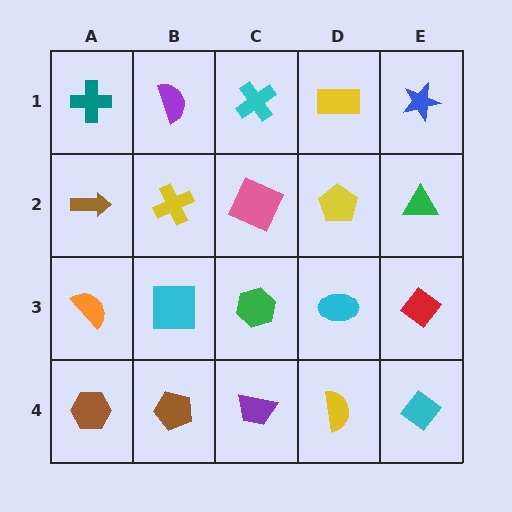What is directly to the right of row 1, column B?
A cyan cross.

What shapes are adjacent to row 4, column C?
A green hexagon (row 3, column C), a brown pentagon (row 4, column B), a yellow semicircle (row 4, column D).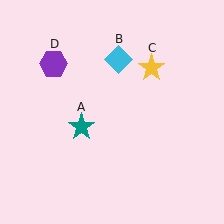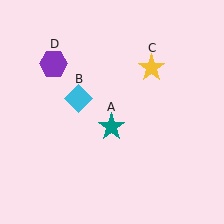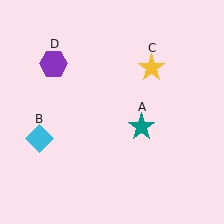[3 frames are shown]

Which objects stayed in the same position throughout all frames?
Yellow star (object C) and purple hexagon (object D) remained stationary.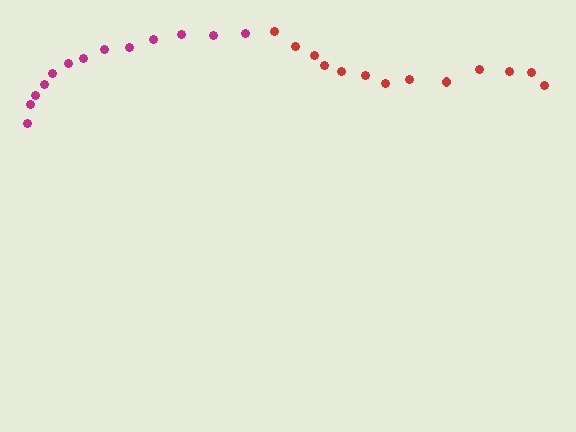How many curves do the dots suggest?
There are 2 distinct paths.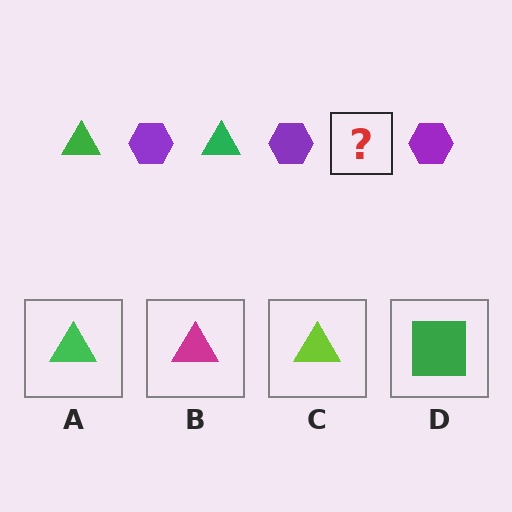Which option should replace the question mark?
Option A.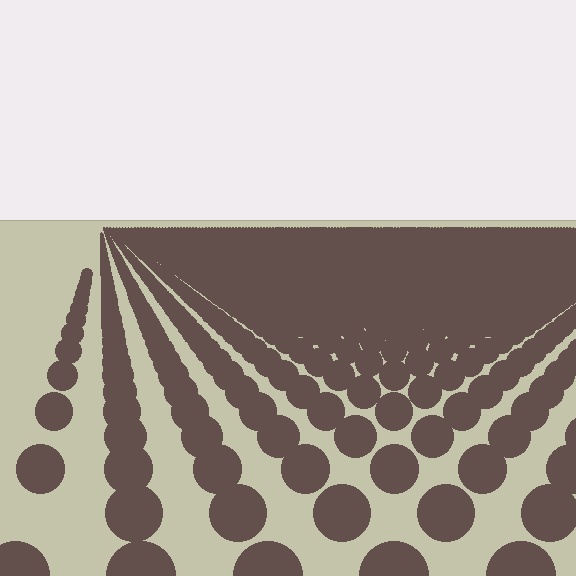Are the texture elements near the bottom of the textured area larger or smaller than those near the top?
Larger. Near the bottom, elements are closer to the viewer and appear at a bigger on-screen size.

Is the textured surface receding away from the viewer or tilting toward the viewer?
The surface is receding away from the viewer. Texture elements get smaller and denser toward the top.